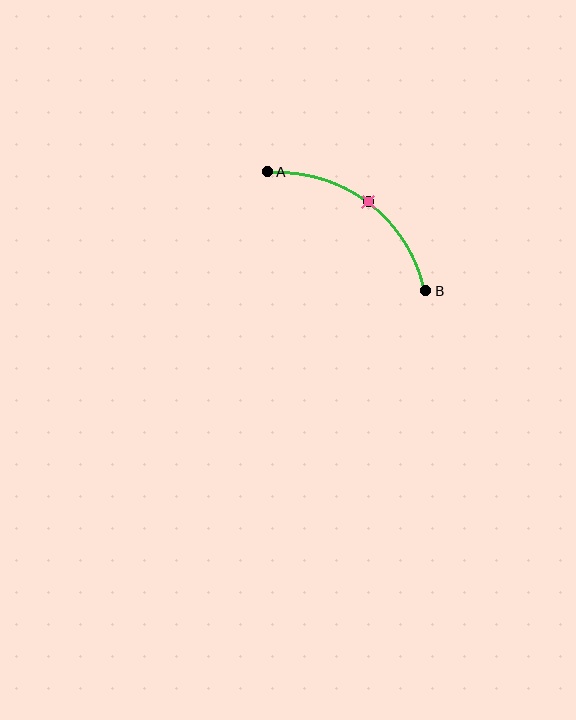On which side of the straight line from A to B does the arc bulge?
The arc bulges above and to the right of the straight line connecting A and B.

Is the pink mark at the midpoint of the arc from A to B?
Yes. The pink mark lies on the arc at equal arc-length from both A and B — it is the arc midpoint.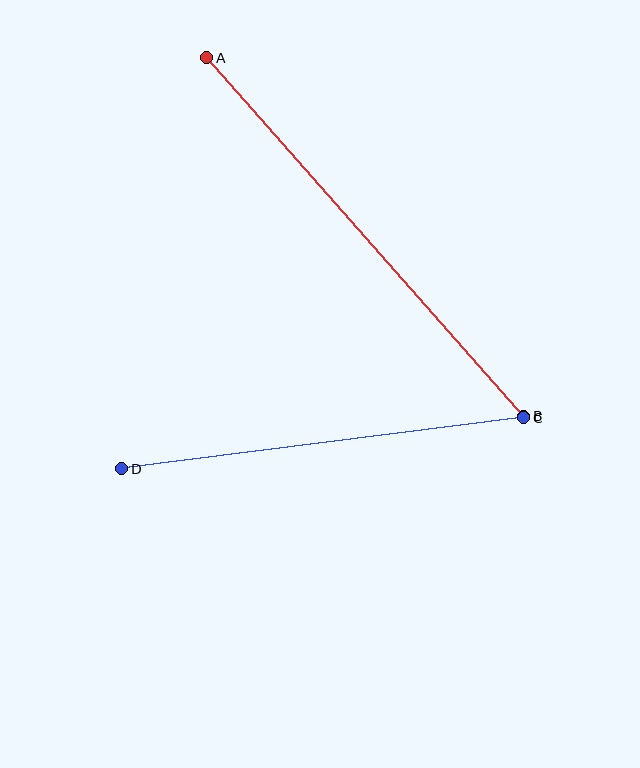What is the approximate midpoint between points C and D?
The midpoint is at approximately (323, 443) pixels.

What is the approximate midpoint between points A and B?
The midpoint is at approximately (365, 237) pixels.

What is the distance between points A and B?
The distance is approximately 479 pixels.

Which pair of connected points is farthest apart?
Points A and B are farthest apart.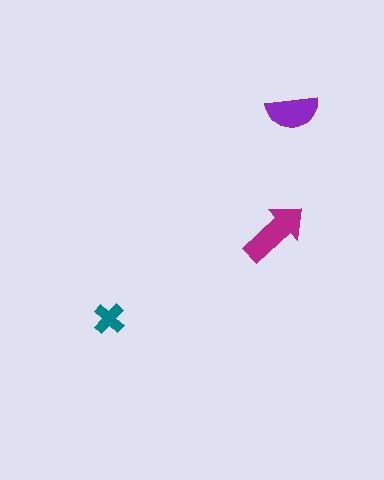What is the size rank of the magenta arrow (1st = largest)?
1st.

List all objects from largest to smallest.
The magenta arrow, the purple semicircle, the teal cross.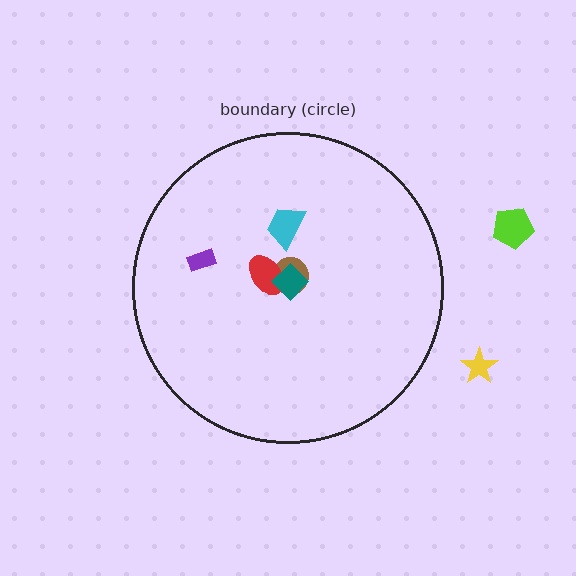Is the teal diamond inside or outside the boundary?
Inside.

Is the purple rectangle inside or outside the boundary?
Inside.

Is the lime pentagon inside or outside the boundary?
Outside.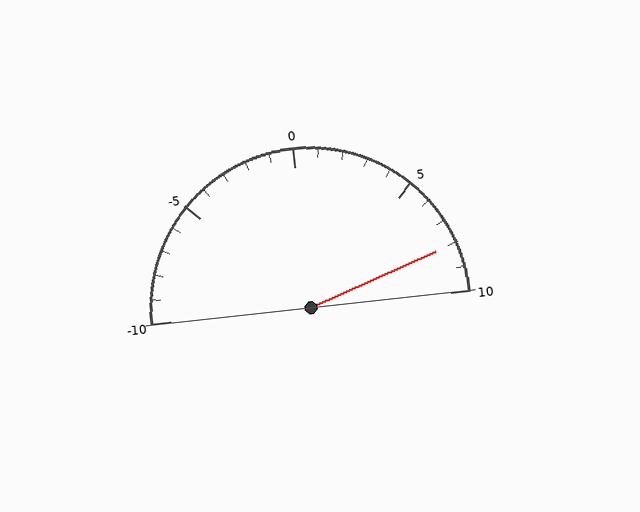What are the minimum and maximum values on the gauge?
The gauge ranges from -10 to 10.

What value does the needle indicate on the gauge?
The needle indicates approximately 8.